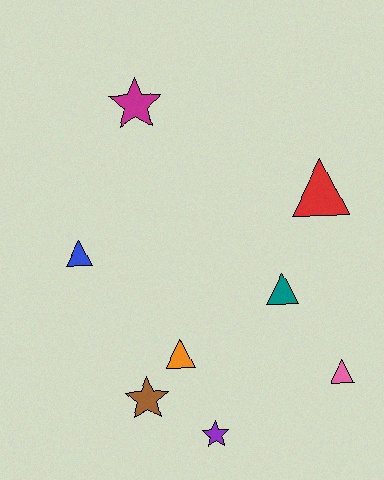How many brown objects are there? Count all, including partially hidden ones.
There is 1 brown object.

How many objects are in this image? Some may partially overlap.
There are 8 objects.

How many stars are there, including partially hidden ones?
There are 3 stars.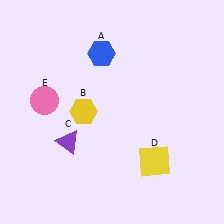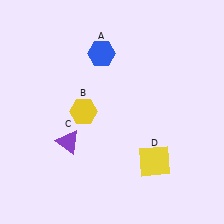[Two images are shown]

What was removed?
The pink circle (E) was removed in Image 2.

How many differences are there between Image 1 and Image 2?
There is 1 difference between the two images.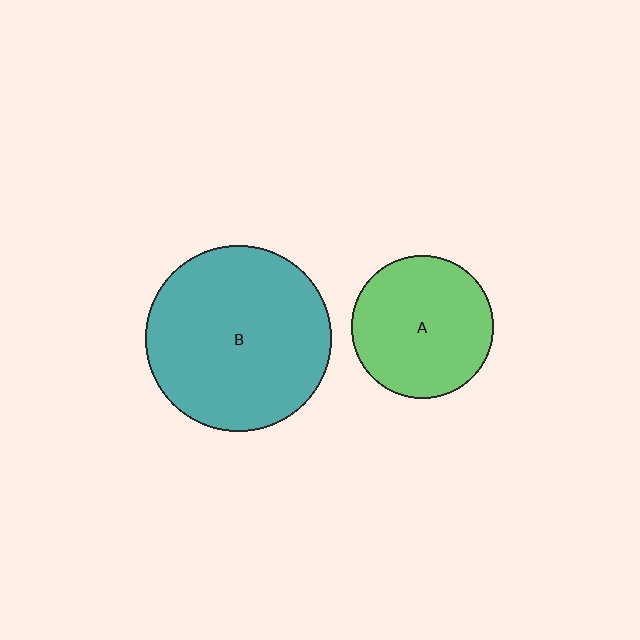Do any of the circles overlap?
No, none of the circles overlap.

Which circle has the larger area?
Circle B (teal).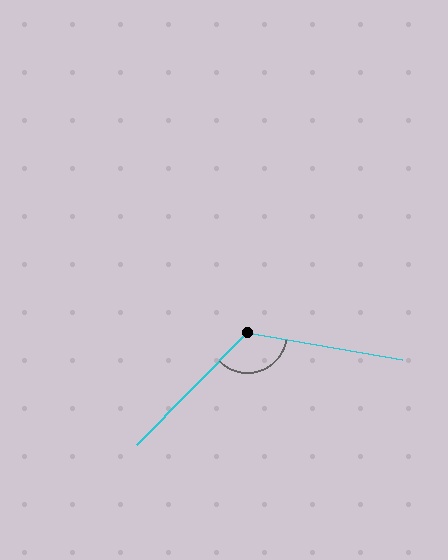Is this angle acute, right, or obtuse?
It is obtuse.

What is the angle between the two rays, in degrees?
Approximately 125 degrees.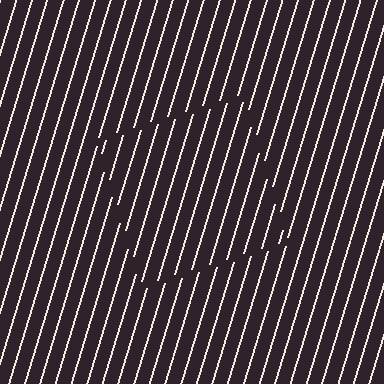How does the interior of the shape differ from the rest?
The interior of the shape contains the same grating, shifted by half a period — the contour is defined by the phase discontinuity where line-ends from the inner and outer gratings abut.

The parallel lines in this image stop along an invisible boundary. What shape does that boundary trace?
An illusory square. The interior of the shape contains the same grating, shifted by half a period — the contour is defined by the phase discontinuity where line-ends from the inner and outer gratings abut.